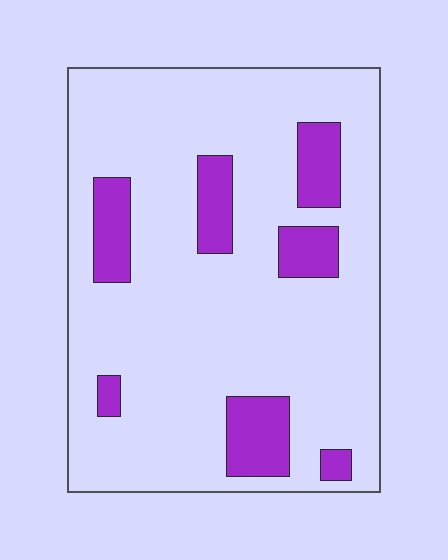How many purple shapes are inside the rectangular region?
7.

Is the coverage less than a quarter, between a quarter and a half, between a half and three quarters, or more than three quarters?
Less than a quarter.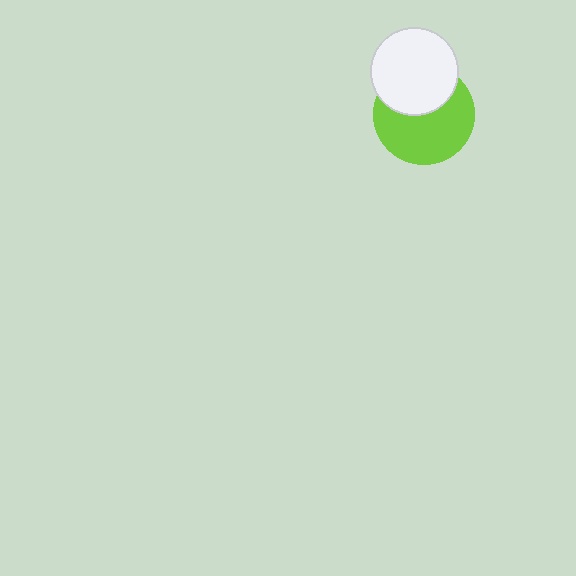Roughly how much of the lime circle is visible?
About half of it is visible (roughly 62%).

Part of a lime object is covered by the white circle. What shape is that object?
It is a circle.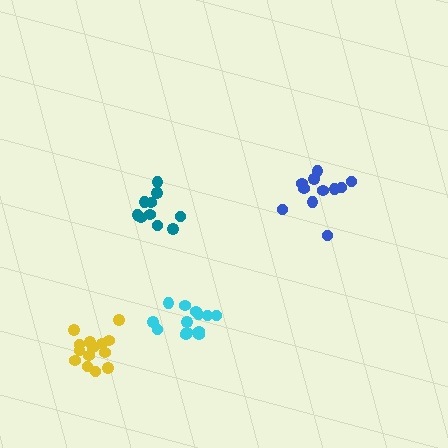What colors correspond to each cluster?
The clusters are colored: cyan, blue, teal, yellow.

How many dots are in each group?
Group 1: 13 dots, Group 2: 11 dots, Group 3: 10 dots, Group 4: 15 dots (49 total).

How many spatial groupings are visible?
There are 4 spatial groupings.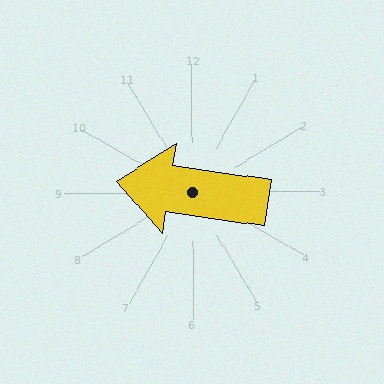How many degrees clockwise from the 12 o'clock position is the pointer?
Approximately 279 degrees.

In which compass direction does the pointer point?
West.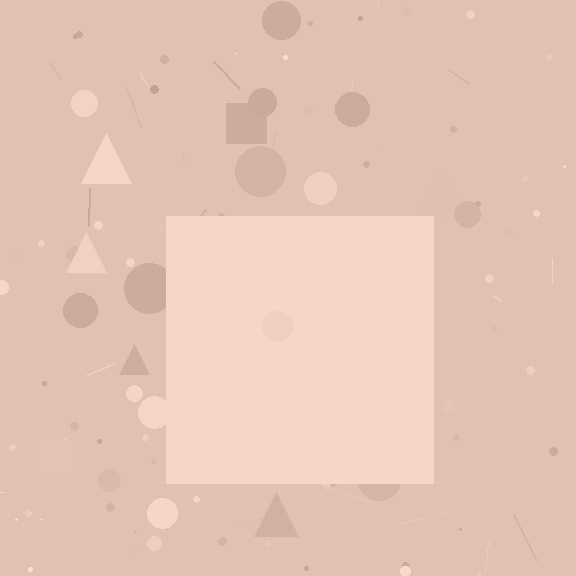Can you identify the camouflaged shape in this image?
The camouflaged shape is a square.